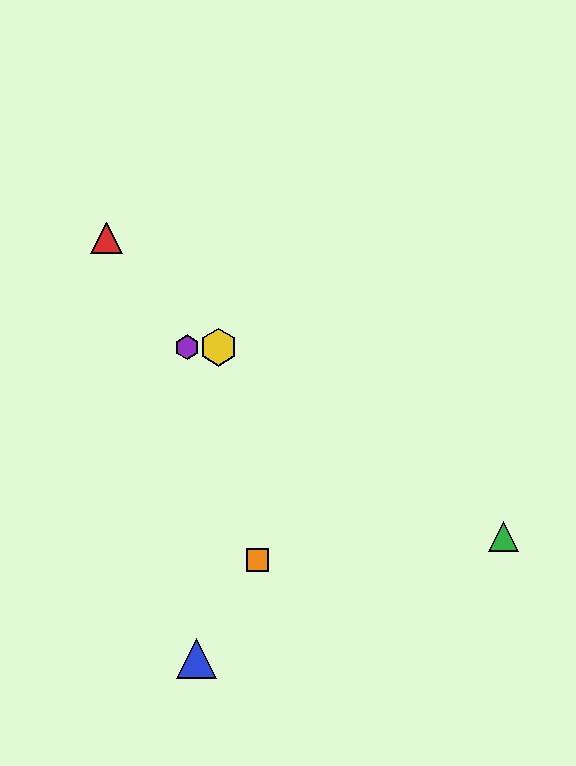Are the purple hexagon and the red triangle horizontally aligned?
No, the purple hexagon is at y≈347 and the red triangle is at y≈238.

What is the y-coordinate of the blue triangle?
The blue triangle is at y≈658.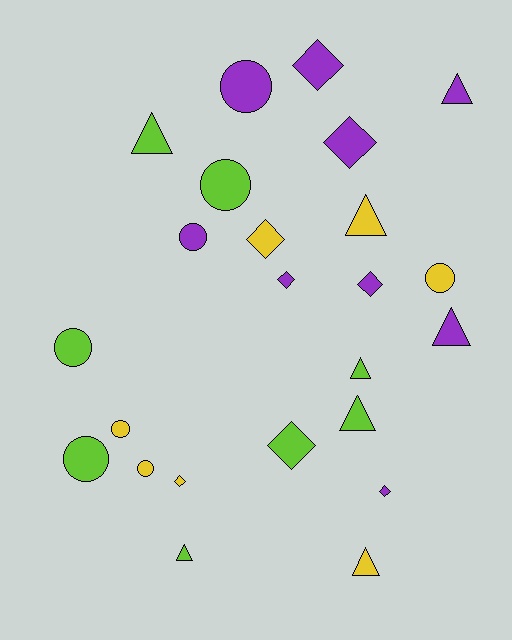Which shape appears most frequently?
Triangle, with 8 objects.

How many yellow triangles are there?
There are 2 yellow triangles.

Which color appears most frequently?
Purple, with 9 objects.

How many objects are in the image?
There are 24 objects.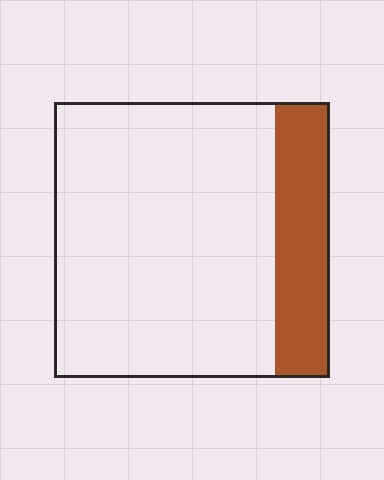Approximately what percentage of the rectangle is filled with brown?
Approximately 20%.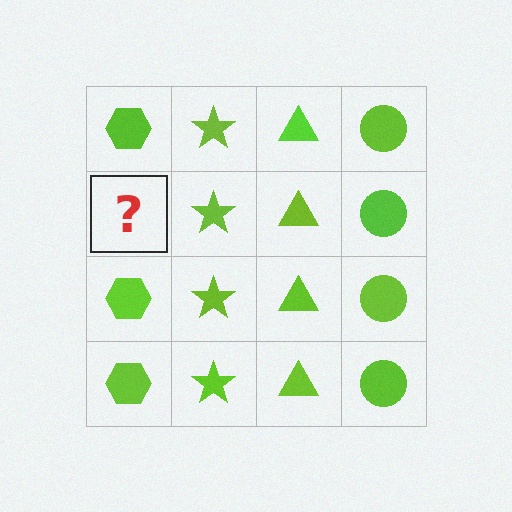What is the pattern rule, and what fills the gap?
The rule is that each column has a consistent shape. The gap should be filled with a lime hexagon.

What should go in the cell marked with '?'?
The missing cell should contain a lime hexagon.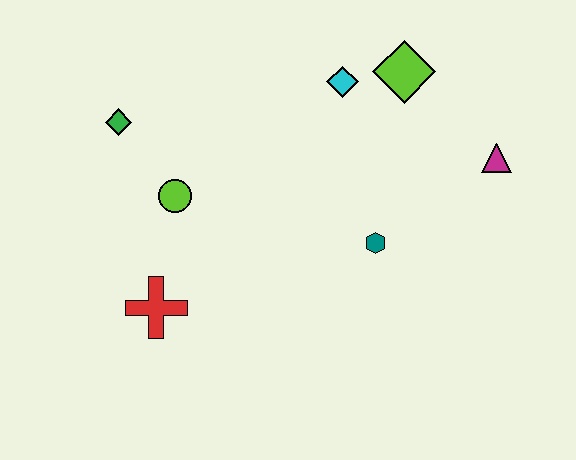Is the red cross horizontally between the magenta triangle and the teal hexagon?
No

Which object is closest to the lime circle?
The green diamond is closest to the lime circle.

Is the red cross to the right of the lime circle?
No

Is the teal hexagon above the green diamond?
No